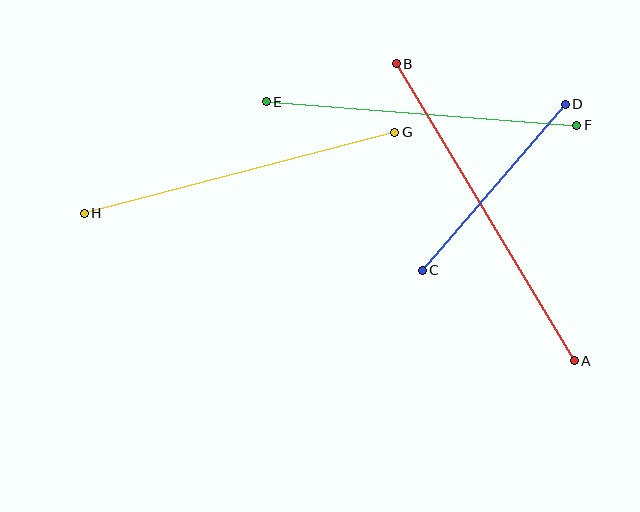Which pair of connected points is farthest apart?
Points A and B are farthest apart.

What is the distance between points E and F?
The distance is approximately 311 pixels.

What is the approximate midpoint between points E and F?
The midpoint is at approximately (421, 114) pixels.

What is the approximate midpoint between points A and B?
The midpoint is at approximately (485, 212) pixels.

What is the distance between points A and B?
The distance is approximately 347 pixels.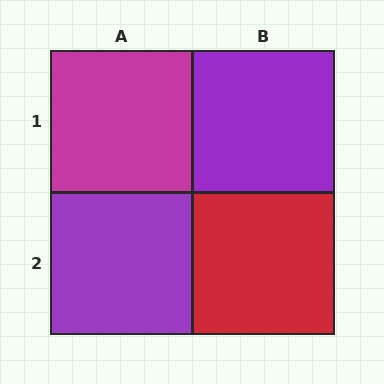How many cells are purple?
2 cells are purple.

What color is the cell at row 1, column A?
Magenta.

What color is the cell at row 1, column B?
Purple.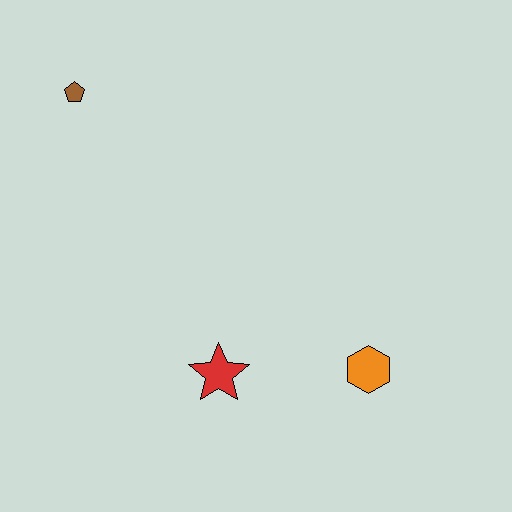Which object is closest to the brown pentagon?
The red star is closest to the brown pentagon.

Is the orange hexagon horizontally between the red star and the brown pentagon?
No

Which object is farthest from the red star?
The brown pentagon is farthest from the red star.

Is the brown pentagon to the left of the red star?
Yes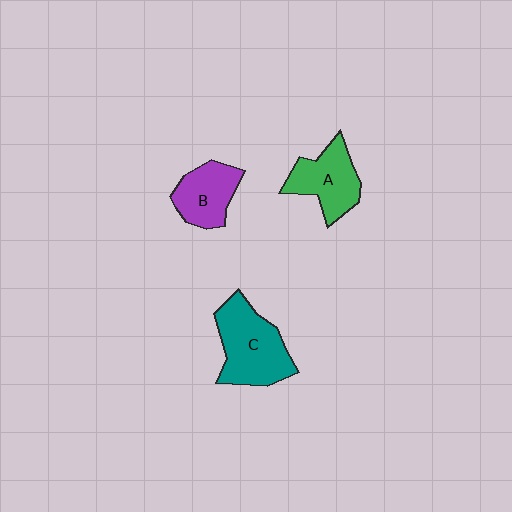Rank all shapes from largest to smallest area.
From largest to smallest: C (teal), A (green), B (purple).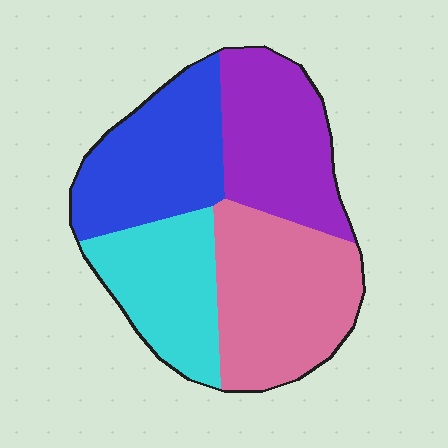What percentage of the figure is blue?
Blue takes up about one quarter (1/4) of the figure.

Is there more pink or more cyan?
Pink.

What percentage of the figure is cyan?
Cyan covers 21% of the figure.